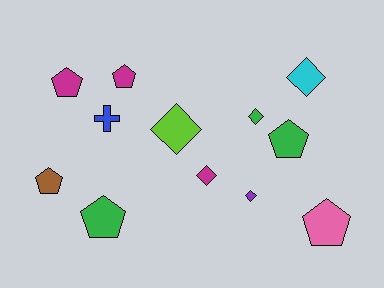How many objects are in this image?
There are 12 objects.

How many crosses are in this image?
There is 1 cross.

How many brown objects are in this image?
There is 1 brown object.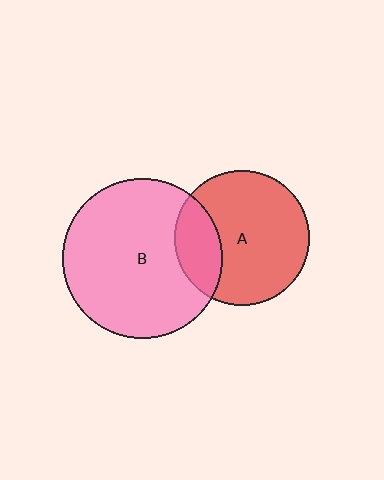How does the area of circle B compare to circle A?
Approximately 1.4 times.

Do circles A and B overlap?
Yes.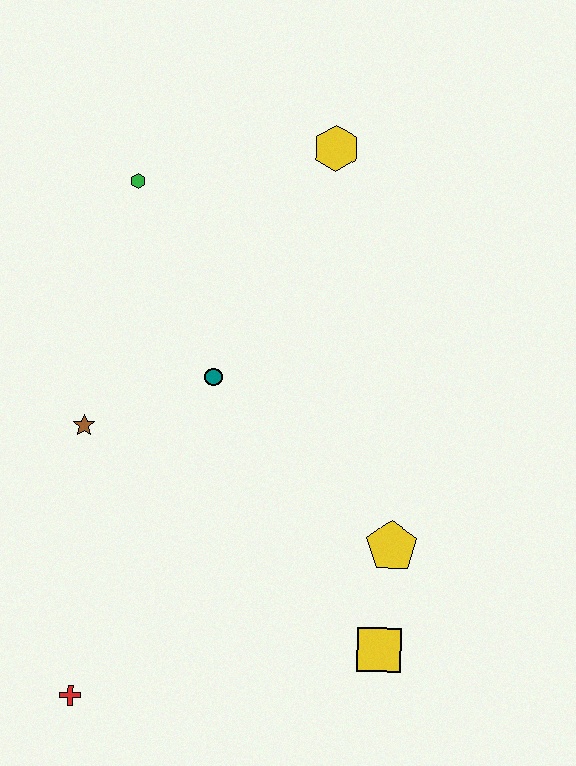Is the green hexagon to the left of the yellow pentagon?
Yes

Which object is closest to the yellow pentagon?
The yellow square is closest to the yellow pentagon.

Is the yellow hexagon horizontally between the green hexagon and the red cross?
No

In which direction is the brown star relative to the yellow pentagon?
The brown star is to the left of the yellow pentagon.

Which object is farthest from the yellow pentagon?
The green hexagon is farthest from the yellow pentagon.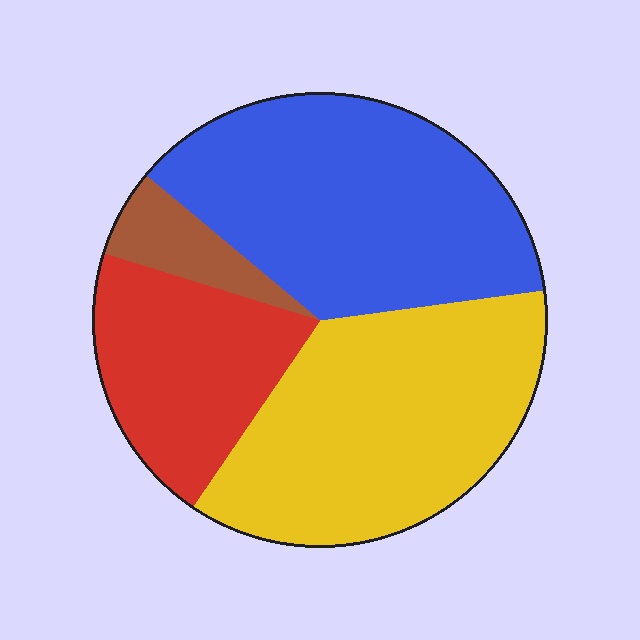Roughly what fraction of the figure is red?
Red covers roughly 20% of the figure.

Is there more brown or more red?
Red.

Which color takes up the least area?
Brown, at roughly 5%.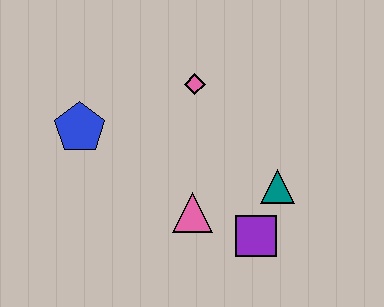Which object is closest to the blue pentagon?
The pink diamond is closest to the blue pentagon.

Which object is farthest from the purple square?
The blue pentagon is farthest from the purple square.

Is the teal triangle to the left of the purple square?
No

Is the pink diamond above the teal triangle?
Yes